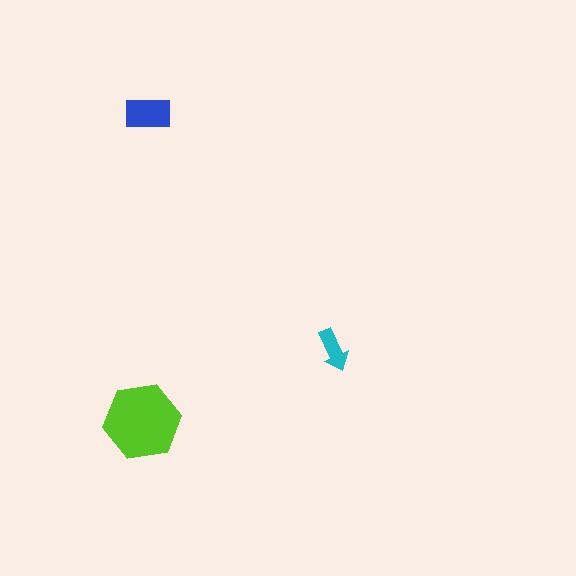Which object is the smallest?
The cyan arrow.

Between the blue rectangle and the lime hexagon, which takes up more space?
The lime hexagon.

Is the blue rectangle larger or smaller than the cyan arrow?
Larger.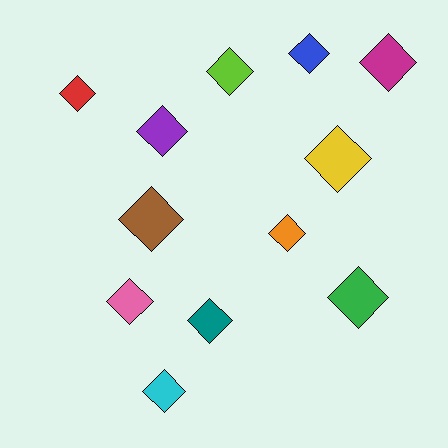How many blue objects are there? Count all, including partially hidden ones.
There is 1 blue object.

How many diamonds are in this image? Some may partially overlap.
There are 12 diamonds.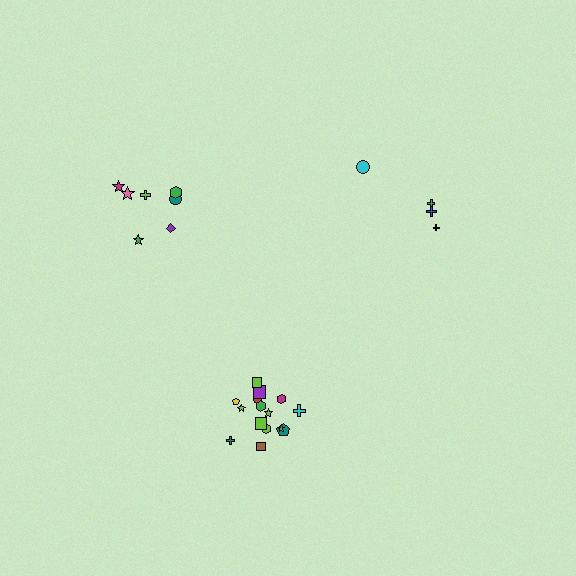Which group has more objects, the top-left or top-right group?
The top-left group.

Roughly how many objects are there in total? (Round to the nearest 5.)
Roughly 25 objects in total.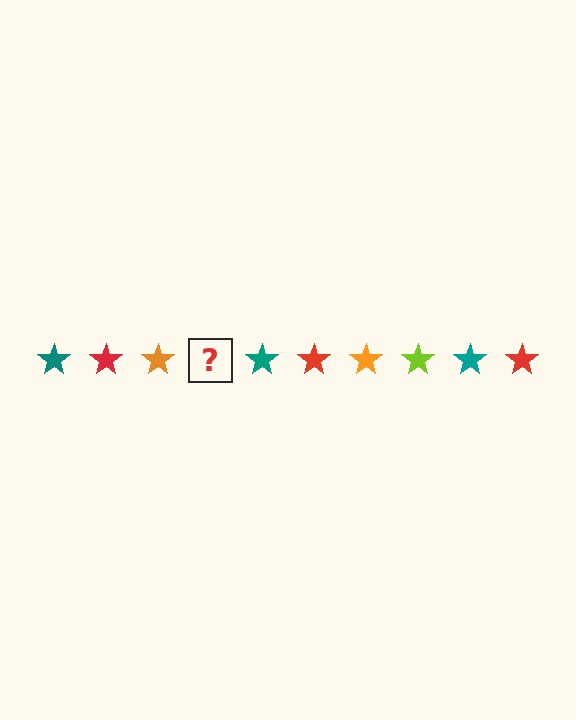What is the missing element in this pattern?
The missing element is a lime star.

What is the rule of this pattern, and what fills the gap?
The rule is that the pattern cycles through teal, red, orange, lime stars. The gap should be filled with a lime star.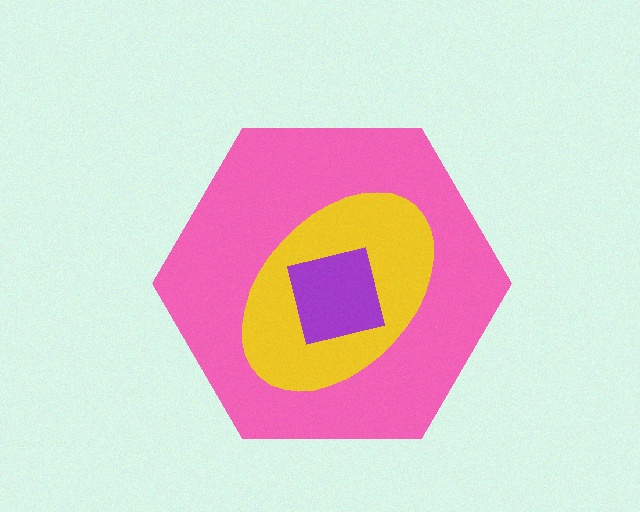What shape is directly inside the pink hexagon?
The yellow ellipse.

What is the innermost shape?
The purple square.